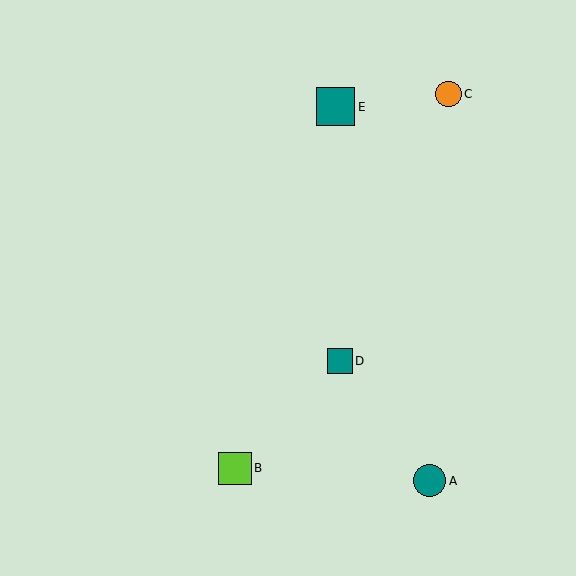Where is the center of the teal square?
The center of the teal square is at (340, 361).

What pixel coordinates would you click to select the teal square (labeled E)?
Click at (336, 107) to select the teal square E.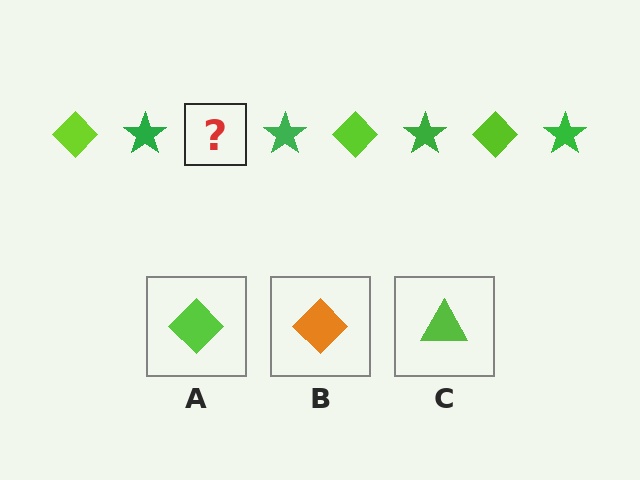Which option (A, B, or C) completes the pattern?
A.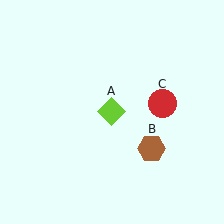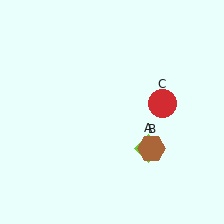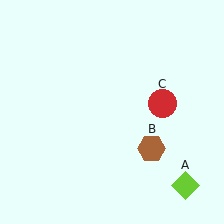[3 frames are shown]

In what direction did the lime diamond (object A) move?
The lime diamond (object A) moved down and to the right.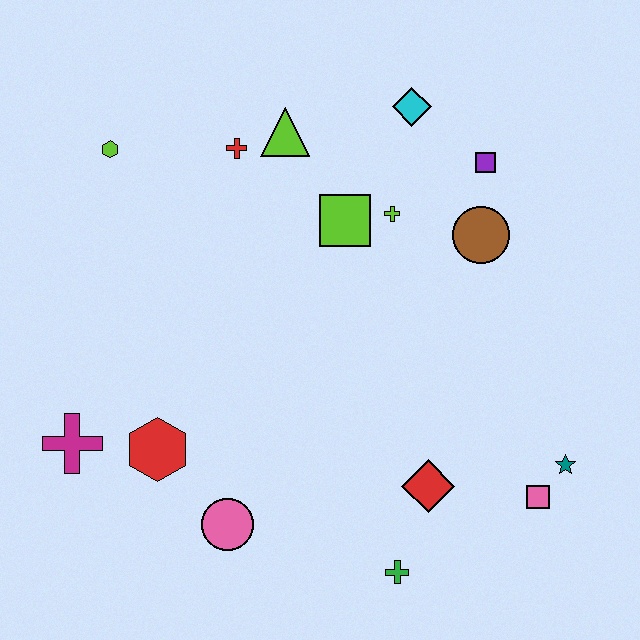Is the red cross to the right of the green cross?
No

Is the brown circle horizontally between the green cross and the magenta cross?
No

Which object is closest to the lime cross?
The lime square is closest to the lime cross.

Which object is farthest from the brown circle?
The magenta cross is farthest from the brown circle.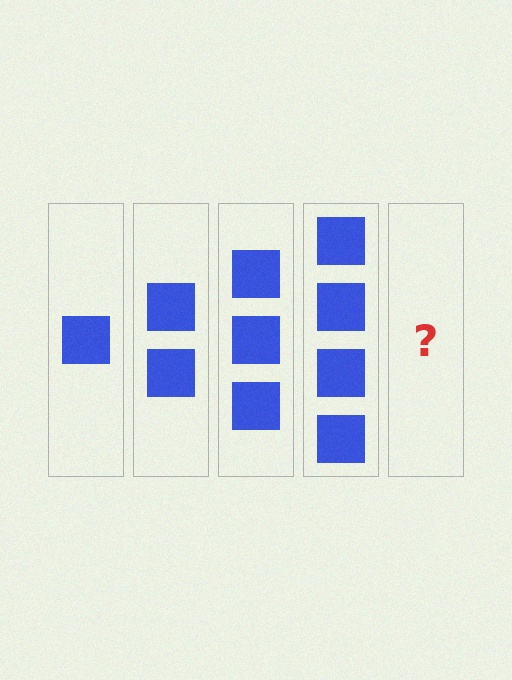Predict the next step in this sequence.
The next step is 5 squares.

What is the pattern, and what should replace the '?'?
The pattern is that each step adds one more square. The '?' should be 5 squares.